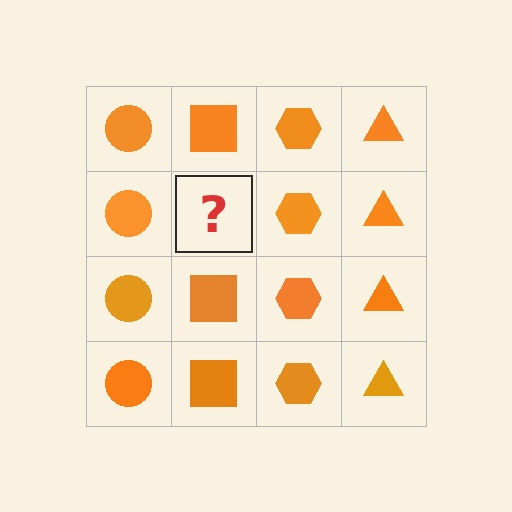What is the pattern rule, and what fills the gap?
The rule is that each column has a consistent shape. The gap should be filled with an orange square.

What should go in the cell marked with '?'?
The missing cell should contain an orange square.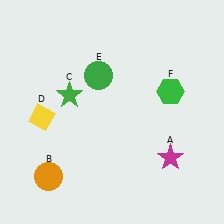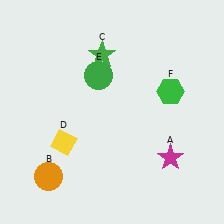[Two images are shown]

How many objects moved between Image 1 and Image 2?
2 objects moved between the two images.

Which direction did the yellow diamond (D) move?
The yellow diamond (D) moved down.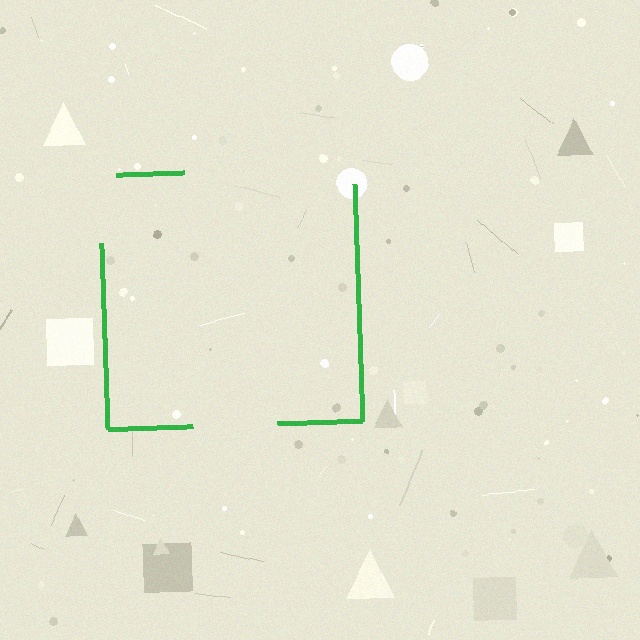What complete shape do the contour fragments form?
The contour fragments form a square.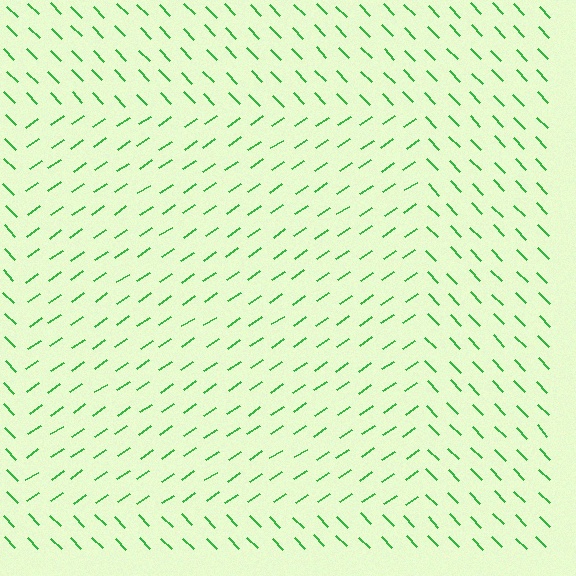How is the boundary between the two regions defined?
The boundary is defined purely by a change in line orientation (approximately 80 degrees difference). All lines are the same color and thickness.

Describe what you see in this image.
The image is filled with small green line segments. A rectangle region in the image has lines oriented differently from the surrounding lines, creating a visible texture boundary.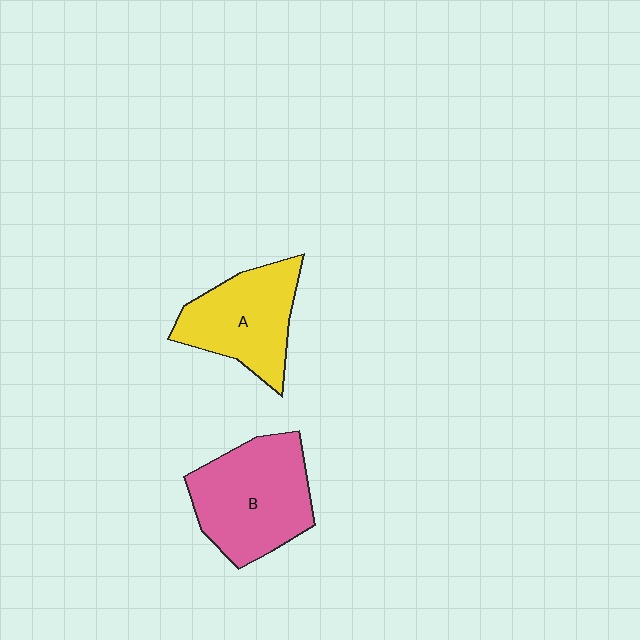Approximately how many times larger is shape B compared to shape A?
Approximately 1.2 times.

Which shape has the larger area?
Shape B (pink).